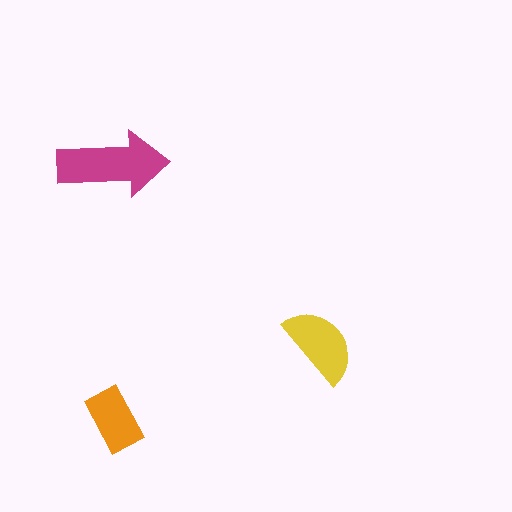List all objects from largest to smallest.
The magenta arrow, the yellow semicircle, the orange rectangle.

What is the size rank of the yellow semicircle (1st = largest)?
2nd.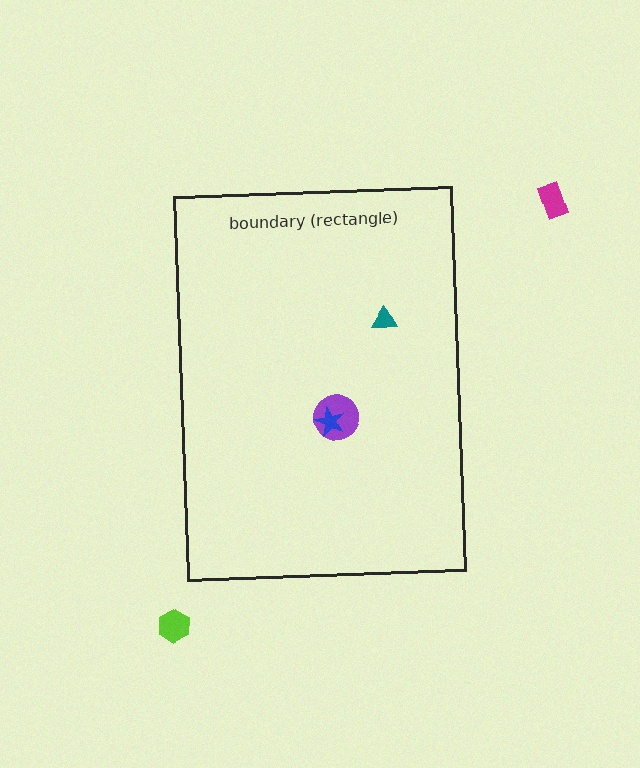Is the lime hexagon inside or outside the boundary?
Outside.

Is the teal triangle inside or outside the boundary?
Inside.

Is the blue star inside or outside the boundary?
Inside.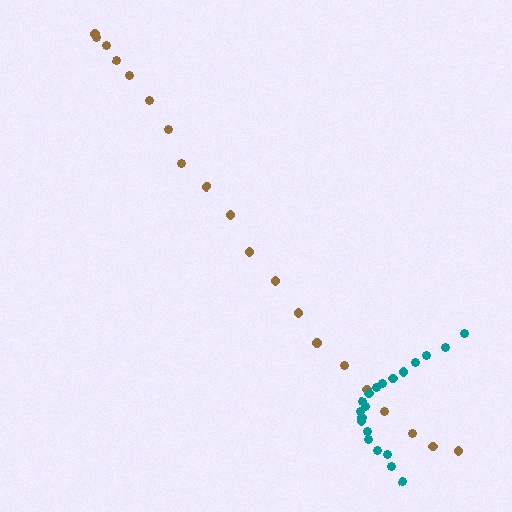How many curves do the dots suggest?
There are 2 distinct paths.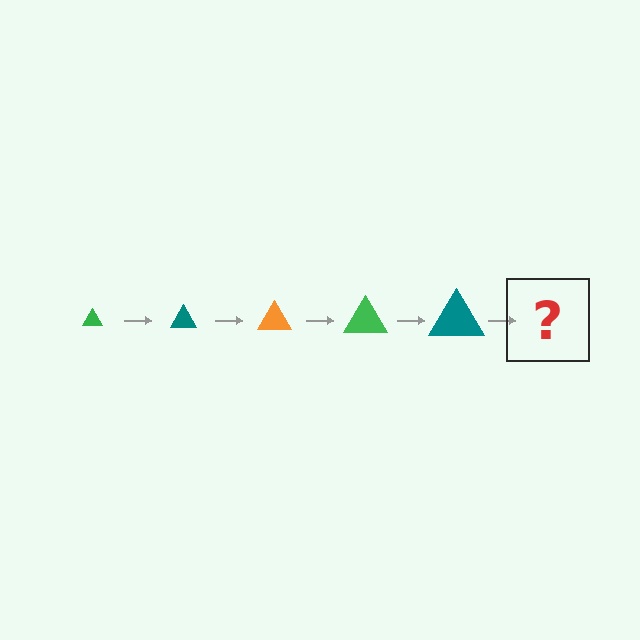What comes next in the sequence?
The next element should be an orange triangle, larger than the previous one.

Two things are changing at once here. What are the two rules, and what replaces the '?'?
The two rules are that the triangle grows larger each step and the color cycles through green, teal, and orange. The '?' should be an orange triangle, larger than the previous one.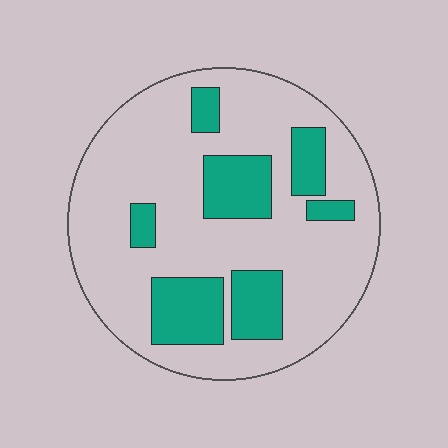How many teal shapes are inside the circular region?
7.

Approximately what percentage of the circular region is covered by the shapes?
Approximately 25%.